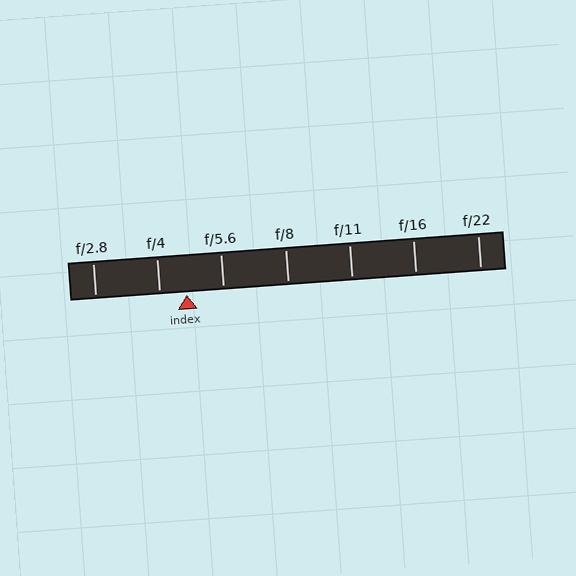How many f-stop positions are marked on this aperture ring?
There are 7 f-stop positions marked.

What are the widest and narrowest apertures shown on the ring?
The widest aperture shown is f/2.8 and the narrowest is f/22.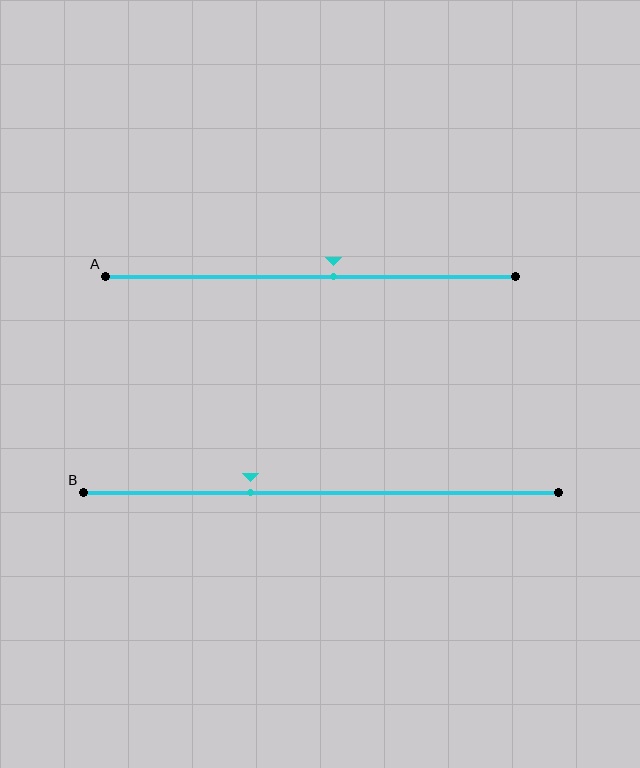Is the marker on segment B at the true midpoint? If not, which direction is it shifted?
No, the marker on segment B is shifted to the left by about 15% of the segment length.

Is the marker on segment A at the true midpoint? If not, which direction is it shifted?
No, the marker on segment A is shifted to the right by about 6% of the segment length.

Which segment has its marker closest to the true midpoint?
Segment A has its marker closest to the true midpoint.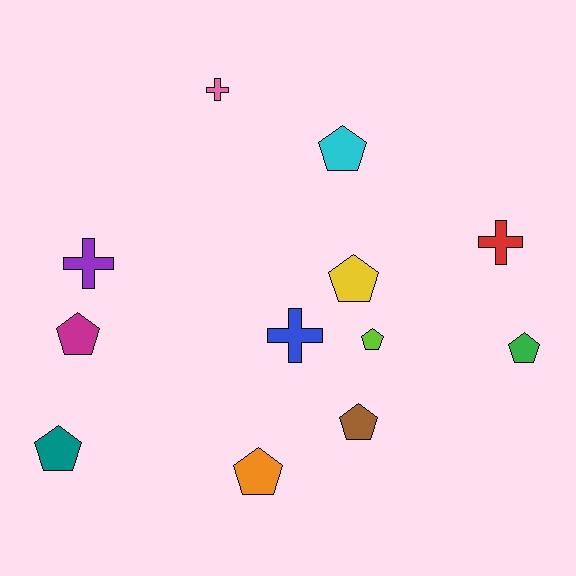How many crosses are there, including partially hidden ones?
There are 4 crosses.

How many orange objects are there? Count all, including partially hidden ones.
There is 1 orange object.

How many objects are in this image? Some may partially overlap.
There are 12 objects.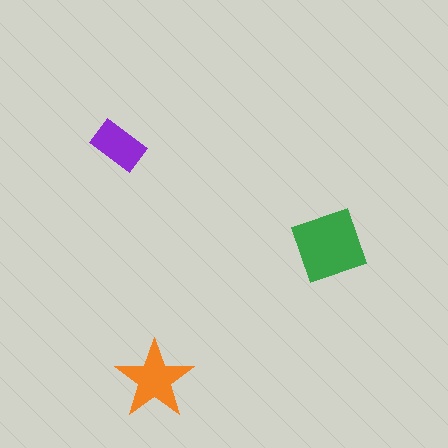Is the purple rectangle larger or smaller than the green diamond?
Smaller.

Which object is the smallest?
The purple rectangle.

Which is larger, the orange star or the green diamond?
The green diamond.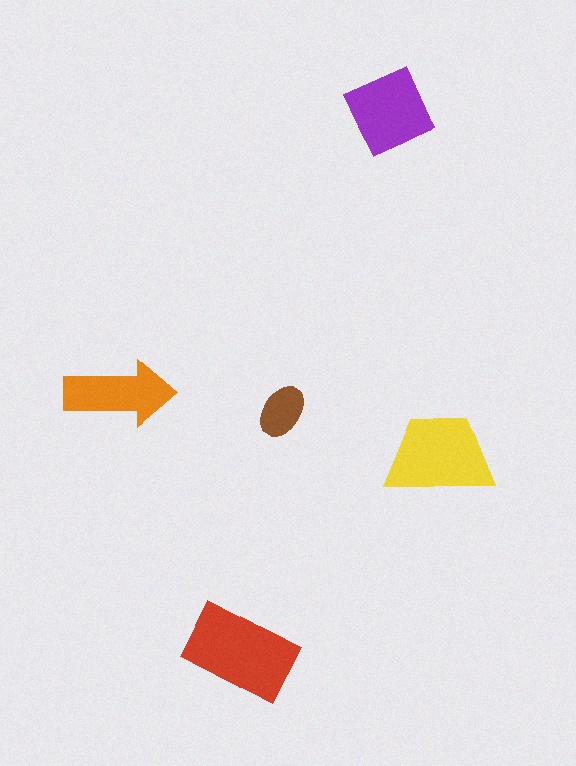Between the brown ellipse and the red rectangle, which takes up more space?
The red rectangle.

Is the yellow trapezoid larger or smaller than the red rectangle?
Smaller.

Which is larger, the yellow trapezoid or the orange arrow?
The yellow trapezoid.